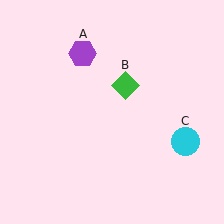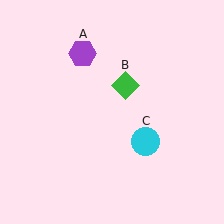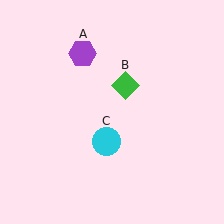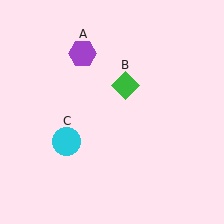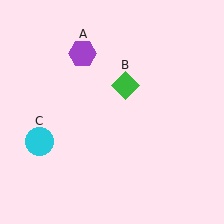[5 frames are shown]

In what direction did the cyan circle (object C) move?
The cyan circle (object C) moved left.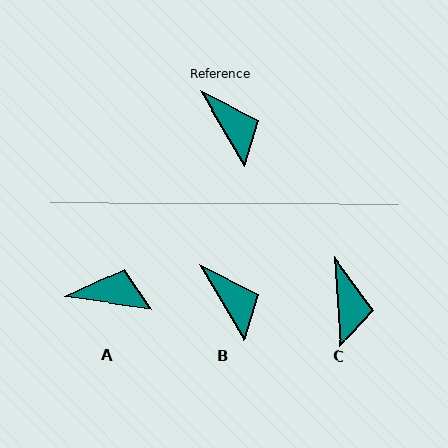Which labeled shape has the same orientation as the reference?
B.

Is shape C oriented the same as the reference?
No, it is off by about 27 degrees.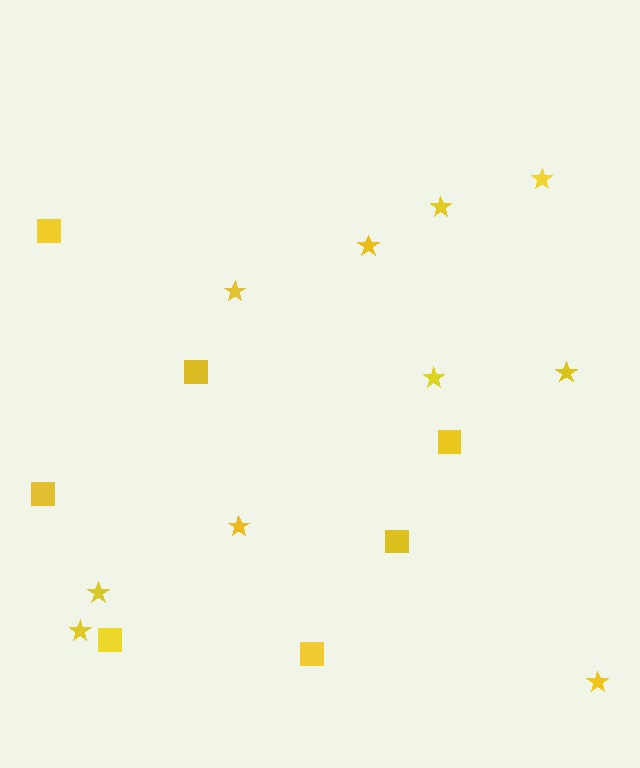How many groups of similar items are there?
There are 2 groups: one group of stars (10) and one group of squares (7).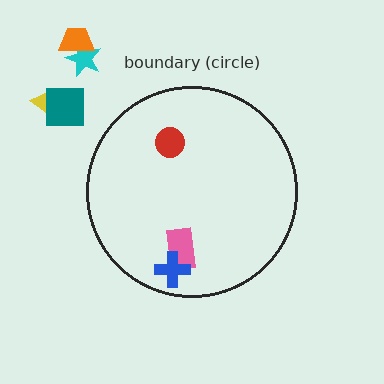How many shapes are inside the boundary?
3 inside, 4 outside.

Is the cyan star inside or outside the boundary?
Outside.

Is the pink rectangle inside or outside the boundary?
Inside.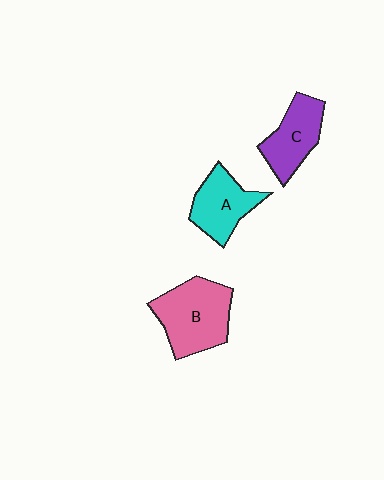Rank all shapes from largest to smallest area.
From largest to smallest: B (pink), A (cyan), C (purple).